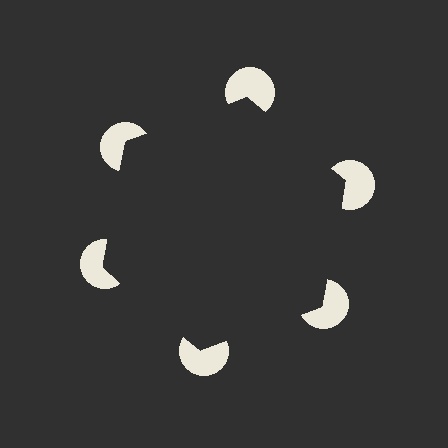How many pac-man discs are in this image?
There are 6 — one at each vertex of the illusory hexagon.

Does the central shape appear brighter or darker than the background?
It typically appears slightly darker than the background, even though no actual brightness change is drawn.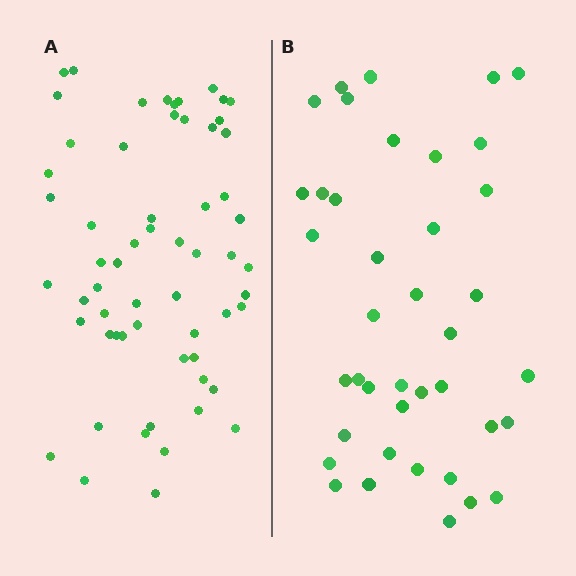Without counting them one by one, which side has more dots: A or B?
Region A (the left region) has more dots.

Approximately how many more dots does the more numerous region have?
Region A has approximately 20 more dots than region B.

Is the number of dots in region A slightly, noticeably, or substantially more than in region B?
Region A has substantially more. The ratio is roughly 1.5 to 1.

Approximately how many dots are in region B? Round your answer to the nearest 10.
About 40 dots.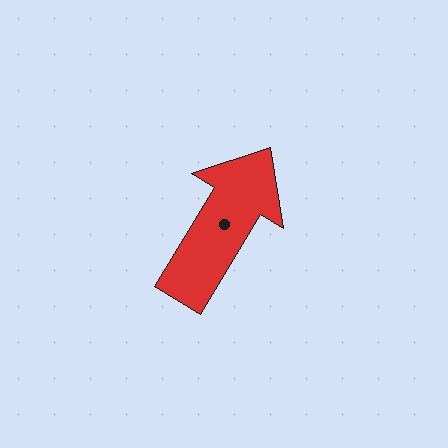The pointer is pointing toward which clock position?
Roughly 1 o'clock.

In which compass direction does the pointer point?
Northeast.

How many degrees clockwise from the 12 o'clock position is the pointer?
Approximately 31 degrees.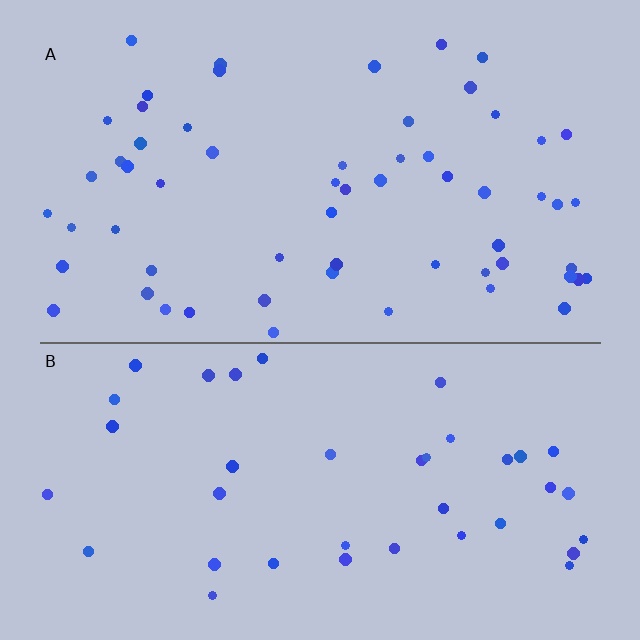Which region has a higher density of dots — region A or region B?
A (the top).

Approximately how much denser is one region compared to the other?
Approximately 1.5× — region A over region B.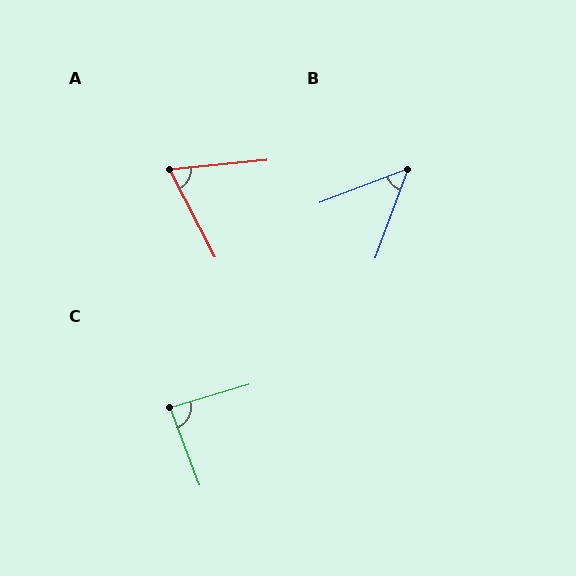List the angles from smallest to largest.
B (49°), A (68°), C (86°).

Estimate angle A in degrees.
Approximately 68 degrees.